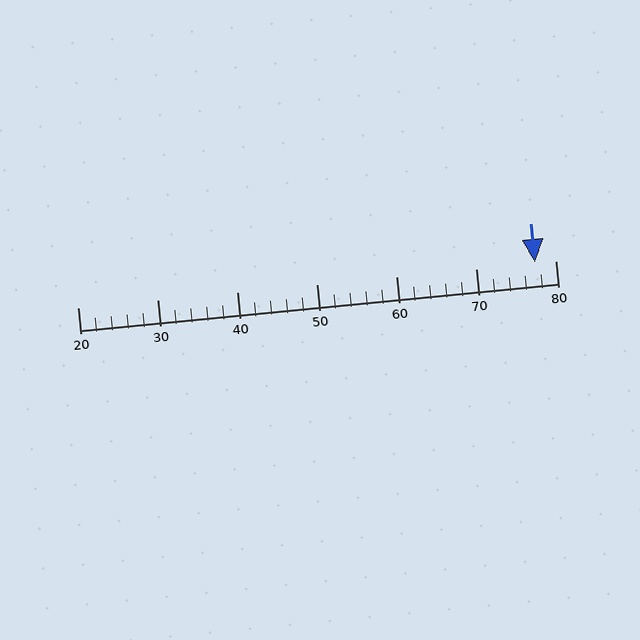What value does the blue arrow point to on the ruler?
The blue arrow points to approximately 77.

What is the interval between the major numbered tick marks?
The major tick marks are spaced 10 units apart.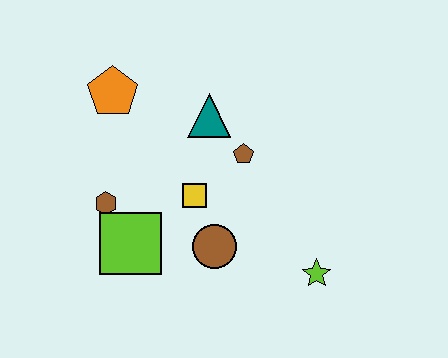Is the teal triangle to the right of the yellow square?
Yes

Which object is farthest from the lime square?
The lime star is farthest from the lime square.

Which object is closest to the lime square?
The brown hexagon is closest to the lime square.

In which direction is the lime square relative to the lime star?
The lime square is to the left of the lime star.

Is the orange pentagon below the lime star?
No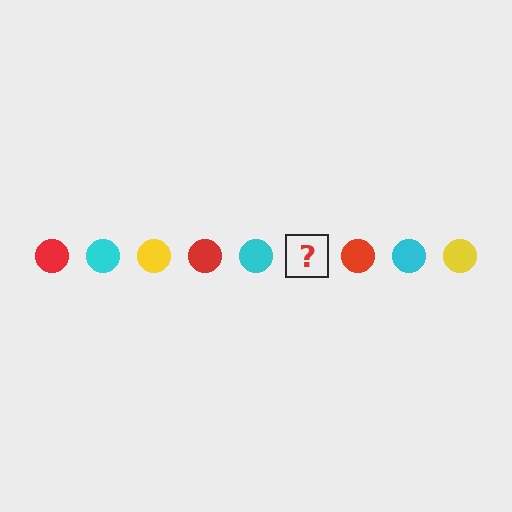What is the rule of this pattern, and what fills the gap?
The rule is that the pattern cycles through red, cyan, yellow circles. The gap should be filled with a yellow circle.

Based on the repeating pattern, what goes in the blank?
The blank should be a yellow circle.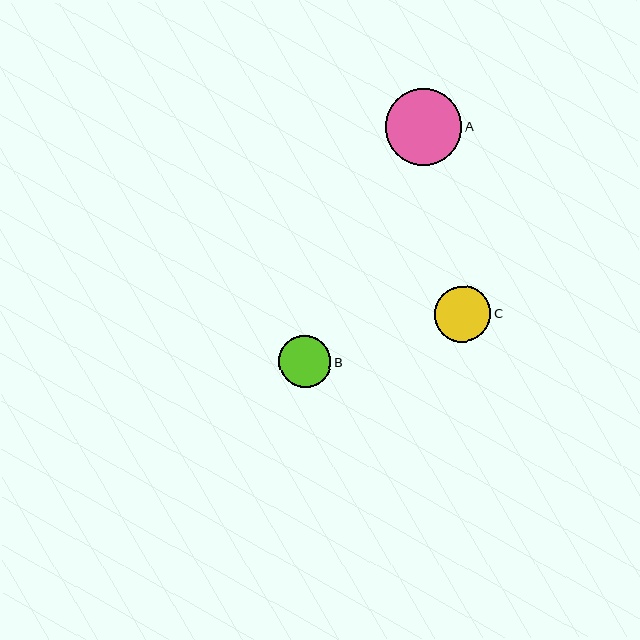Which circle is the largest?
Circle A is the largest with a size of approximately 76 pixels.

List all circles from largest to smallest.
From largest to smallest: A, C, B.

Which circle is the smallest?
Circle B is the smallest with a size of approximately 52 pixels.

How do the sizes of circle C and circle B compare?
Circle C and circle B are approximately the same size.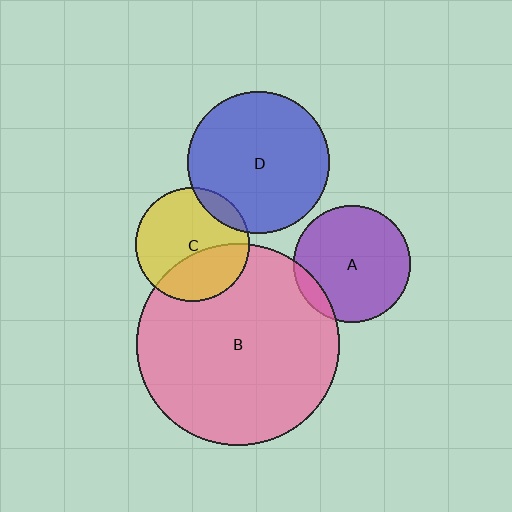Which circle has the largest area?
Circle B (pink).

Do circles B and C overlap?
Yes.